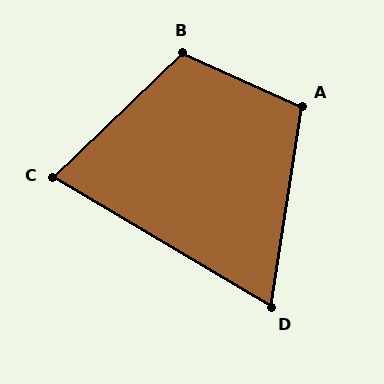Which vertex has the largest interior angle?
B, at approximately 112 degrees.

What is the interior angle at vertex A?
Approximately 105 degrees (obtuse).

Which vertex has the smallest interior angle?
D, at approximately 68 degrees.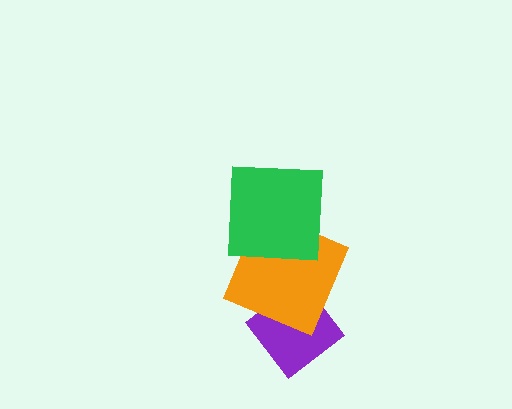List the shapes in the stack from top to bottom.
From top to bottom: the green square, the orange square, the purple diamond.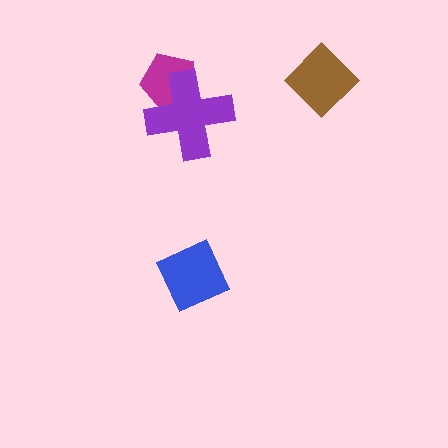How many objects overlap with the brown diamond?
0 objects overlap with the brown diamond.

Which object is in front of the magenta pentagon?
The purple cross is in front of the magenta pentagon.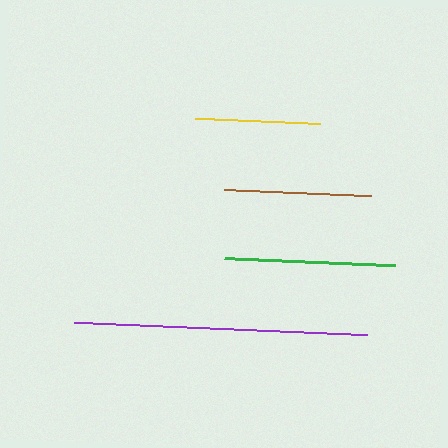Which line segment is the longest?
The purple line is the longest at approximately 294 pixels.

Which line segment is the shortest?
The yellow line is the shortest at approximately 126 pixels.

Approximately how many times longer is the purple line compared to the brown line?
The purple line is approximately 2.0 times the length of the brown line.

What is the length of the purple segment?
The purple segment is approximately 294 pixels long.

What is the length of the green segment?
The green segment is approximately 171 pixels long.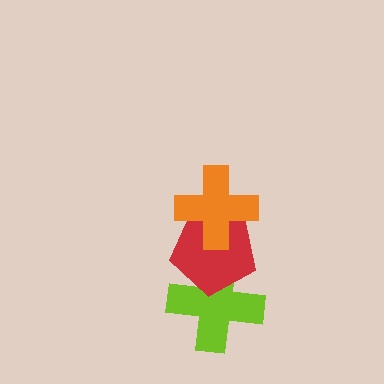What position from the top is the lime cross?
The lime cross is 3rd from the top.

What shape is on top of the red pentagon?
The orange cross is on top of the red pentagon.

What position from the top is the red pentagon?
The red pentagon is 2nd from the top.